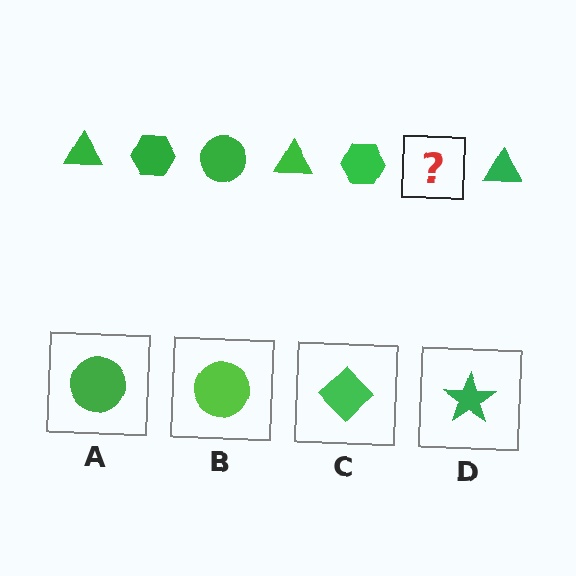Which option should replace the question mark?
Option A.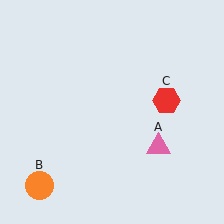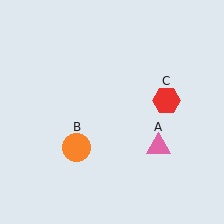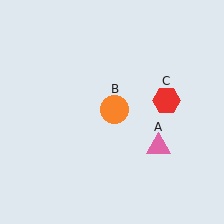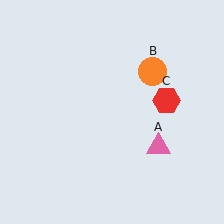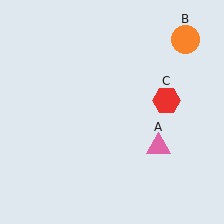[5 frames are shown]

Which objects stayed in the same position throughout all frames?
Pink triangle (object A) and red hexagon (object C) remained stationary.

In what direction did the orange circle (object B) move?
The orange circle (object B) moved up and to the right.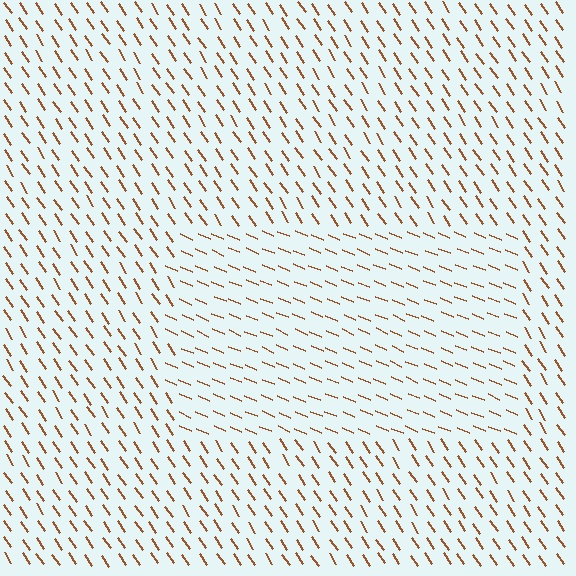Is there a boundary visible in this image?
Yes, there is a texture boundary formed by a change in line orientation.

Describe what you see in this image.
The image is filled with small brown line segments. A rectangle region in the image has lines oriented differently from the surrounding lines, creating a visible texture boundary.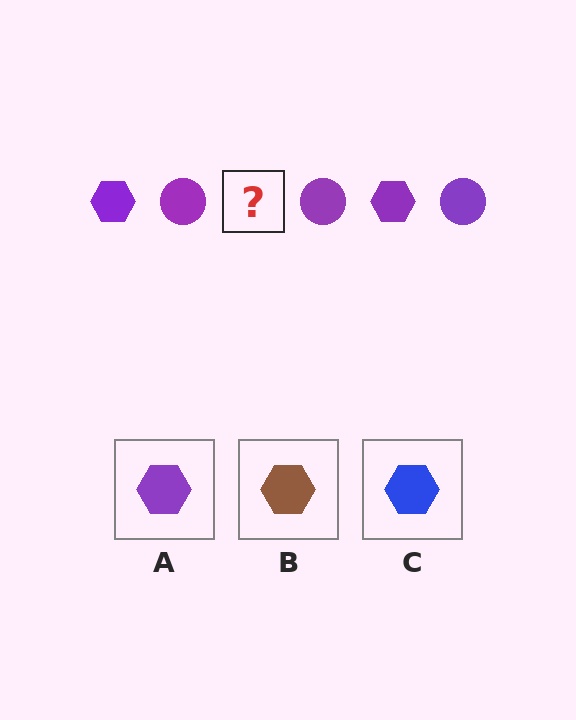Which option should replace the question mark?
Option A.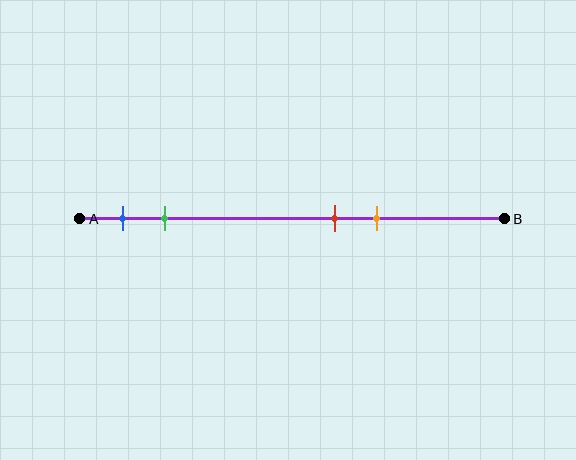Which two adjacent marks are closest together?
The red and orange marks are the closest adjacent pair.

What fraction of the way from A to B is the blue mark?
The blue mark is approximately 10% (0.1) of the way from A to B.